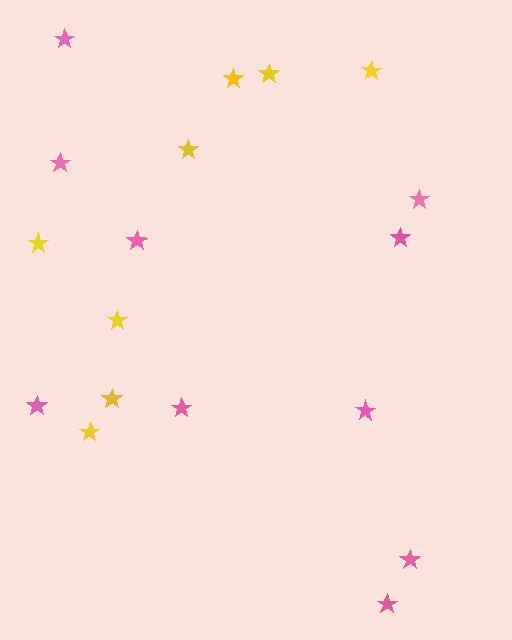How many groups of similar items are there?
There are 2 groups: one group of yellow stars (8) and one group of pink stars (10).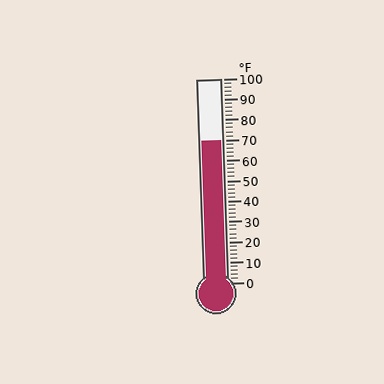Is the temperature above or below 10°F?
The temperature is above 10°F.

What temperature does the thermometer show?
The thermometer shows approximately 70°F.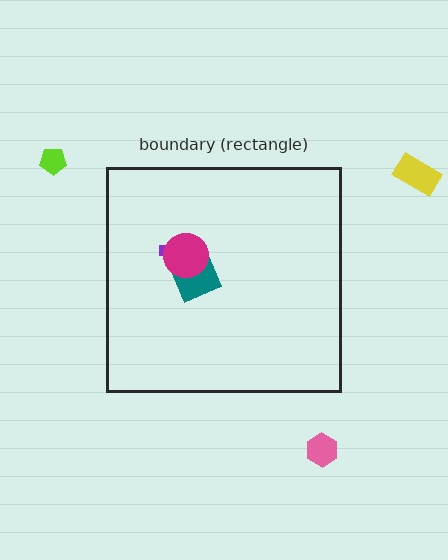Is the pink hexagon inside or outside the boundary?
Outside.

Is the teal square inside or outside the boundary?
Inside.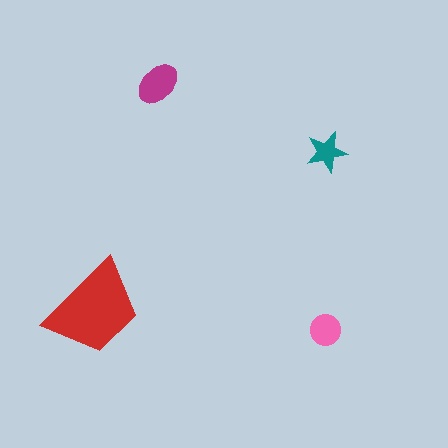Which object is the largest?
The red trapezoid.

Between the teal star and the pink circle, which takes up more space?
The pink circle.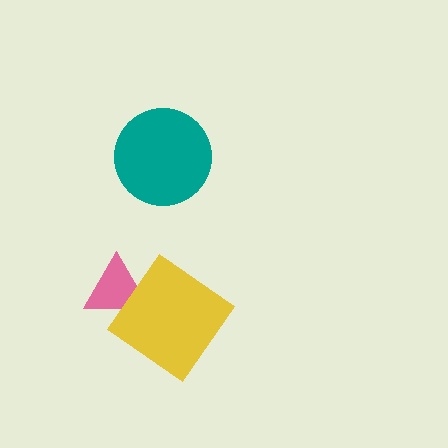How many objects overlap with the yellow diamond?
1 object overlaps with the yellow diamond.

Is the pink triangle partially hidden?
Yes, it is partially covered by another shape.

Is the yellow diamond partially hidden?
No, no other shape covers it.